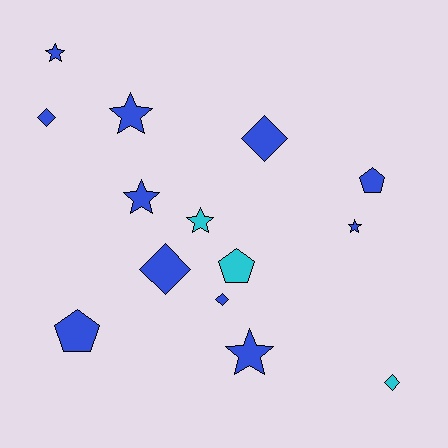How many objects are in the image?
There are 14 objects.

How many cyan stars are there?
There is 1 cyan star.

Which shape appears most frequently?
Star, with 6 objects.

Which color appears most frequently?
Blue, with 11 objects.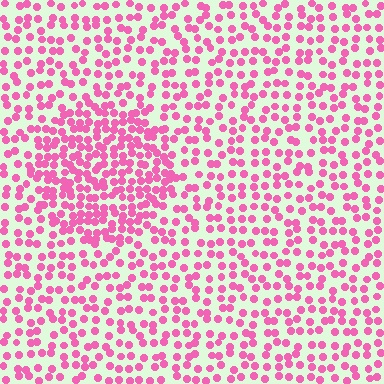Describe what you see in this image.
The image contains small pink elements arranged at two different densities. A circle-shaped region is visible where the elements are more densely packed than the surrounding area.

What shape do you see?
I see a circle.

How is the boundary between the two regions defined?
The boundary is defined by a change in element density (approximately 1.8x ratio). All elements are the same color, size, and shape.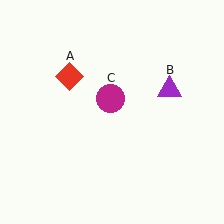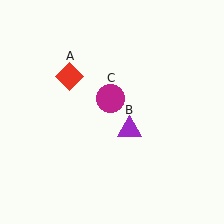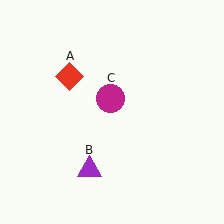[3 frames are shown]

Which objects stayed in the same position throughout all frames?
Red diamond (object A) and magenta circle (object C) remained stationary.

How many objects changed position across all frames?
1 object changed position: purple triangle (object B).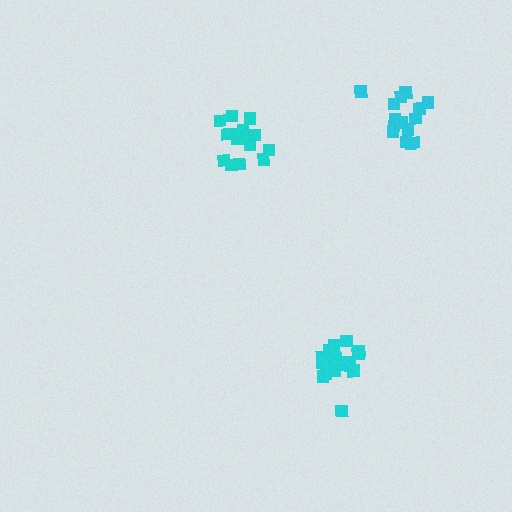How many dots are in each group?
Group 1: 15 dots, Group 2: 15 dots, Group 3: 18 dots (48 total).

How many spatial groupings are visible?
There are 3 spatial groupings.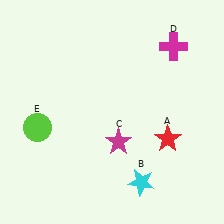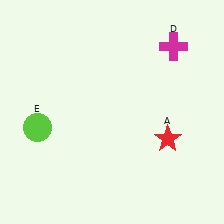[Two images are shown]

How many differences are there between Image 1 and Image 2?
There are 2 differences between the two images.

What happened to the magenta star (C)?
The magenta star (C) was removed in Image 2. It was in the bottom-right area of Image 1.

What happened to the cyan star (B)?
The cyan star (B) was removed in Image 2. It was in the bottom-right area of Image 1.